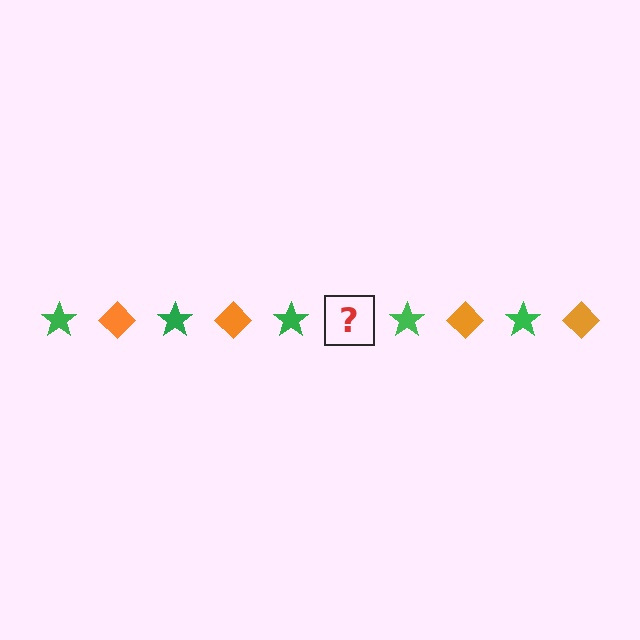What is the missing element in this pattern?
The missing element is an orange diamond.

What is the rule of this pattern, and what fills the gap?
The rule is that the pattern alternates between green star and orange diamond. The gap should be filled with an orange diamond.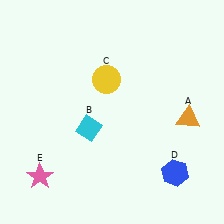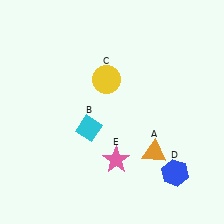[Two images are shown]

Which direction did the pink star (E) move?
The pink star (E) moved right.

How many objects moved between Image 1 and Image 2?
2 objects moved between the two images.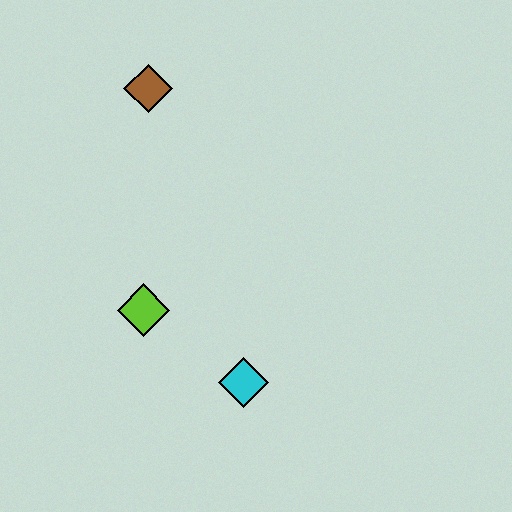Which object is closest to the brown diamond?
The lime diamond is closest to the brown diamond.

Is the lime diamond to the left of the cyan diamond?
Yes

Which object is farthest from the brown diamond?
The cyan diamond is farthest from the brown diamond.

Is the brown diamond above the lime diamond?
Yes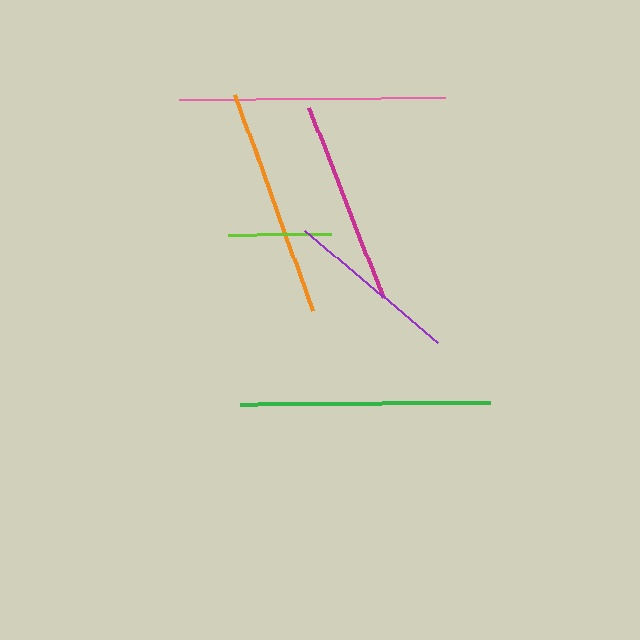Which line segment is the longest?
The pink line is the longest at approximately 266 pixels.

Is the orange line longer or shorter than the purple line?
The orange line is longer than the purple line.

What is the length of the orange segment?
The orange segment is approximately 229 pixels long.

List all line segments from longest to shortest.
From longest to shortest: pink, green, orange, magenta, purple, lime.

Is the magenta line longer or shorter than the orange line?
The orange line is longer than the magenta line.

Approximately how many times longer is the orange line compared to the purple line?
The orange line is approximately 1.3 times the length of the purple line.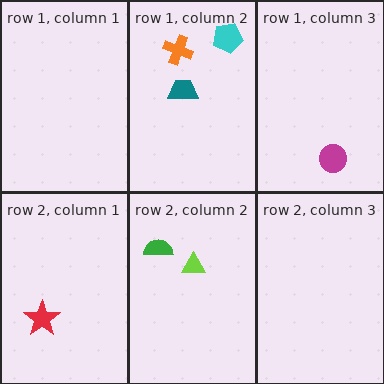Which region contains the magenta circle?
The row 1, column 3 region.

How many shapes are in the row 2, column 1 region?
1.